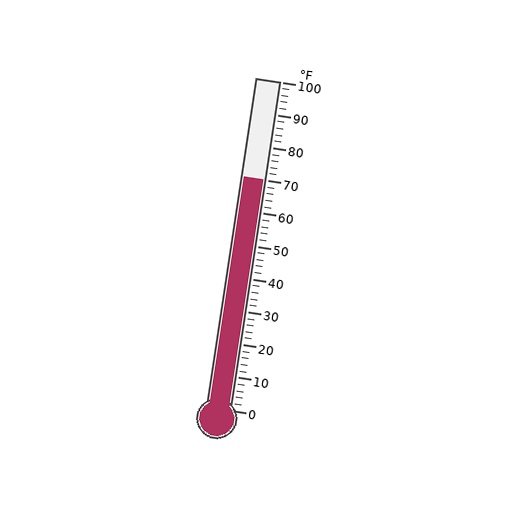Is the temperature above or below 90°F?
The temperature is below 90°F.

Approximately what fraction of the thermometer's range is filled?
The thermometer is filled to approximately 70% of its range.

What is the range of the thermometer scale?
The thermometer scale ranges from 0°F to 100°F.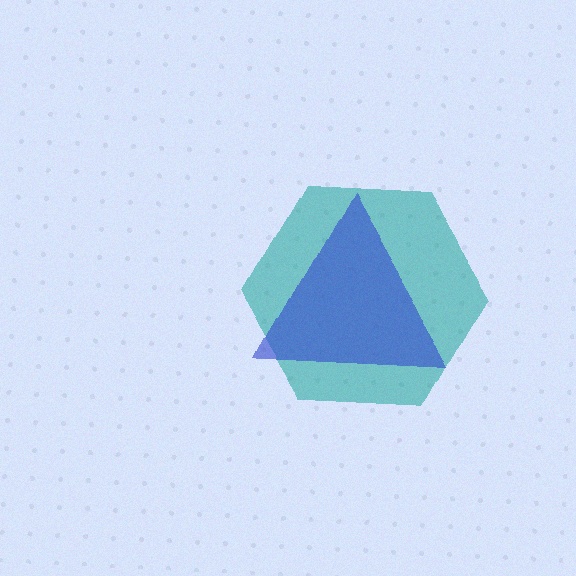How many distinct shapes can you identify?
There are 2 distinct shapes: a teal hexagon, a blue triangle.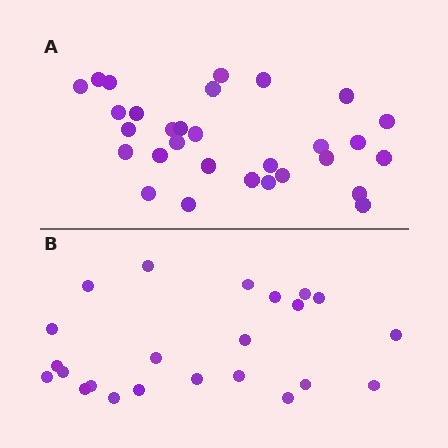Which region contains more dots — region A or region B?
Region A (the top region) has more dots.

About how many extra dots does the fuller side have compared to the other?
Region A has roughly 8 or so more dots than region B.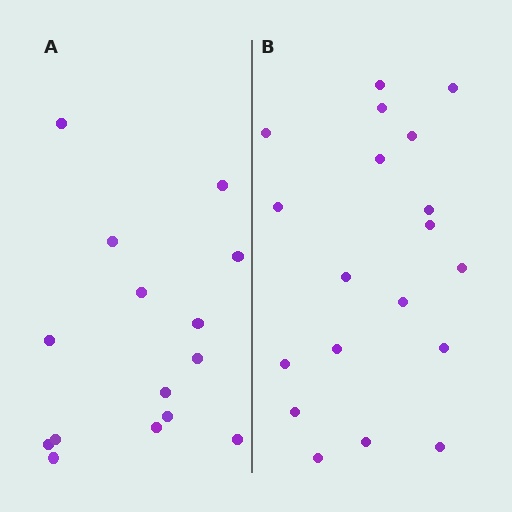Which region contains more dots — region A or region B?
Region B (the right region) has more dots.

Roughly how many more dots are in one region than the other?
Region B has about 4 more dots than region A.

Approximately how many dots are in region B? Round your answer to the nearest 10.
About 20 dots. (The exact count is 19, which rounds to 20.)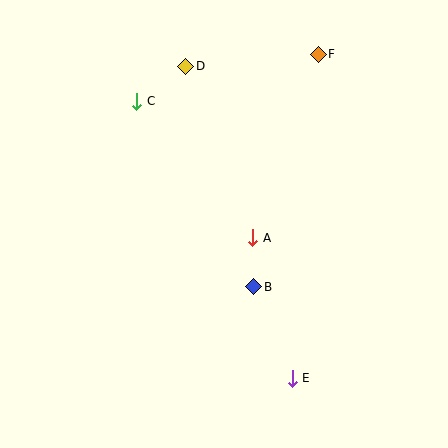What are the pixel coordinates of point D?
Point D is at (186, 66).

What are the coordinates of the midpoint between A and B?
The midpoint between A and B is at (253, 262).